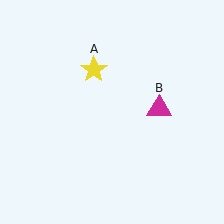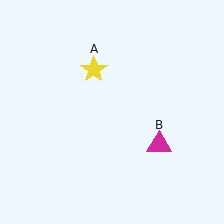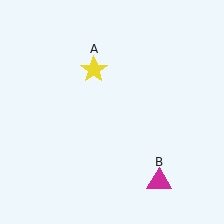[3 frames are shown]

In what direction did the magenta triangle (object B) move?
The magenta triangle (object B) moved down.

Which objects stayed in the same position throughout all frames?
Yellow star (object A) remained stationary.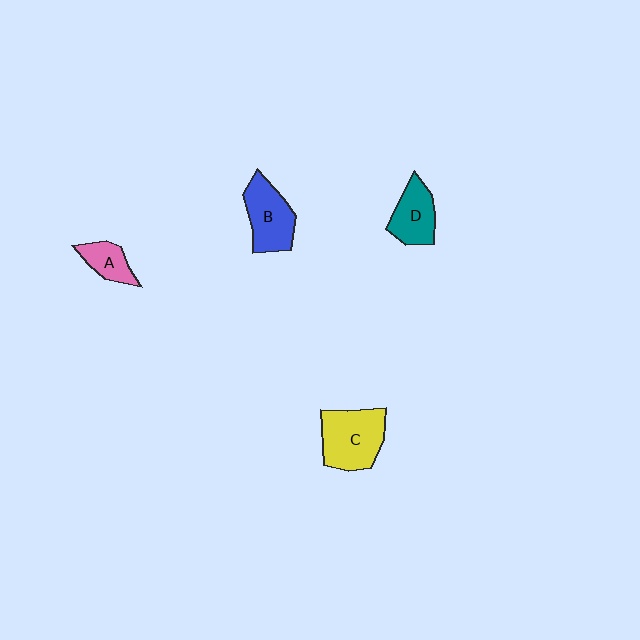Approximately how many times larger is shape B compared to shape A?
Approximately 1.8 times.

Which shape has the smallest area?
Shape A (pink).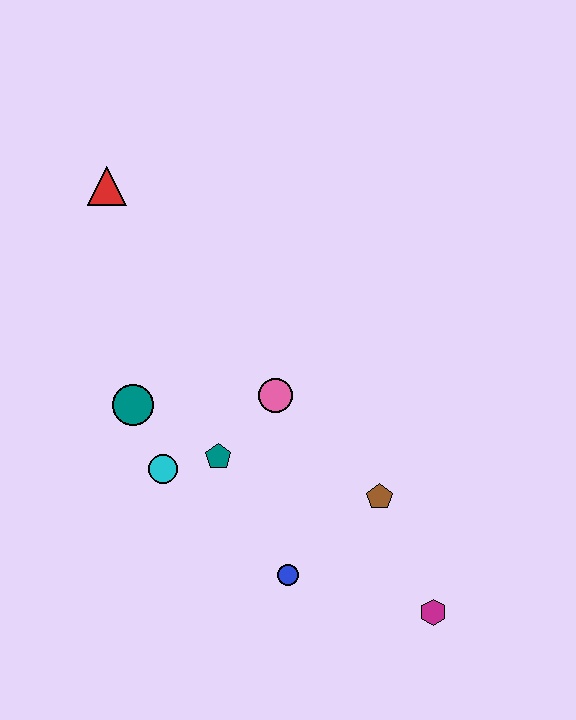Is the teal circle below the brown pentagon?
No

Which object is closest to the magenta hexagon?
The brown pentagon is closest to the magenta hexagon.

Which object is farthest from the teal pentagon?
The red triangle is farthest from the teal pentagon.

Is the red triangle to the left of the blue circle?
Yes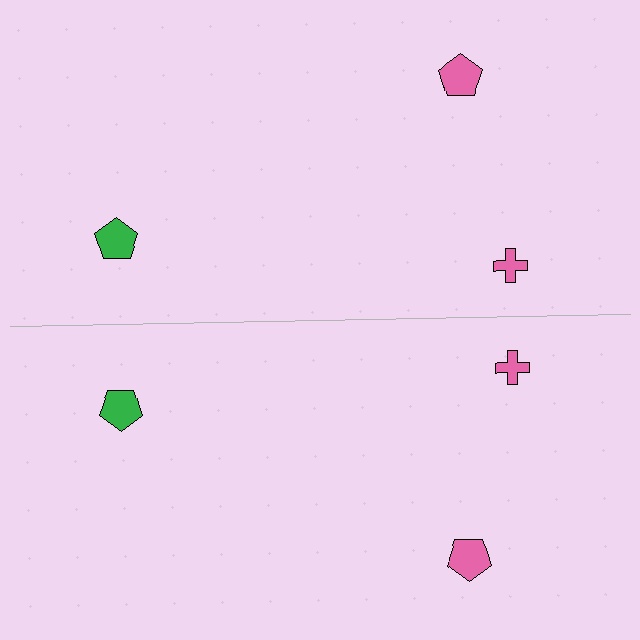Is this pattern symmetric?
Yes, this pattern has bilateral (reflection) symmetry.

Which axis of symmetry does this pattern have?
The pattern has a horizontal axis of symmetry running through the center of the image.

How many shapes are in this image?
There are 6 shapes in this image.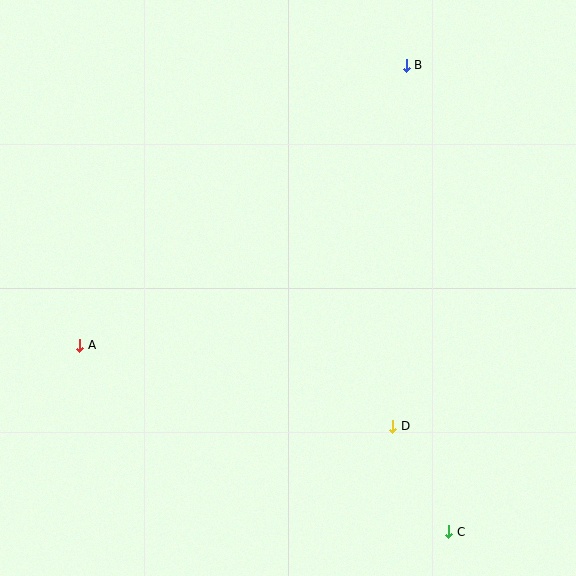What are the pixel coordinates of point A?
Point A is at (80, 345).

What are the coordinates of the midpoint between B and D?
The midpoint between B and D is at (399, 246).